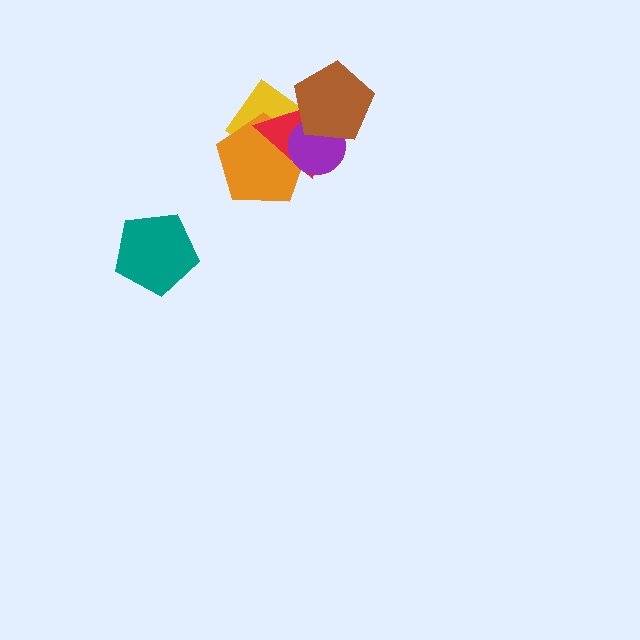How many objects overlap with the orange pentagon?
3 objects overlap with the orange pentagon.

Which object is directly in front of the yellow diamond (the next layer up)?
The orange pentagon is directly in front of the yellow diamond.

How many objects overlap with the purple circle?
3 objects overlap with the purple circle.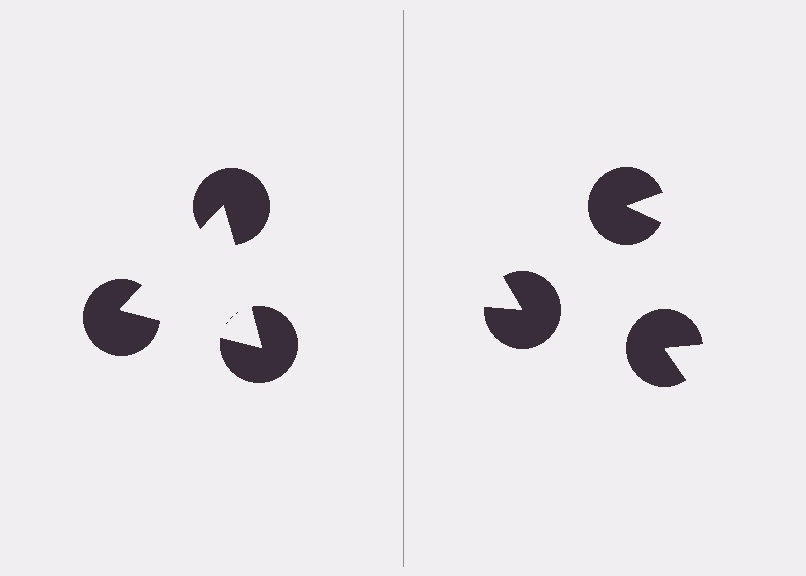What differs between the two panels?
The pac-man discs are positioned identically on both sides; only the wedge orientations differ. On the left they align to a triangle; on the right they are misaligned.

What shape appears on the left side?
An illusory triangle.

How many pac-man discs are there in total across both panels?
6 — 3 on each side.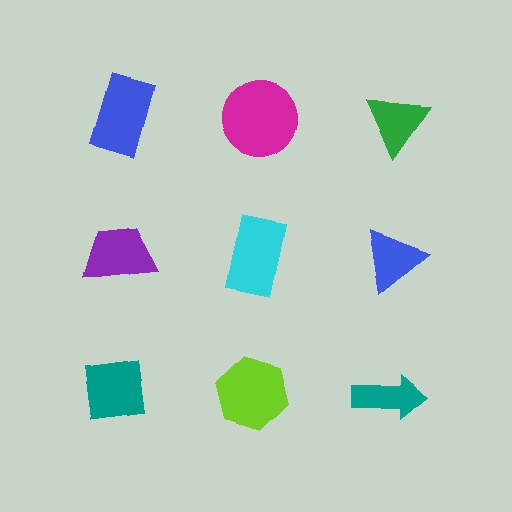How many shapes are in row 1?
3 shapes.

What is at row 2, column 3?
A blue triangle.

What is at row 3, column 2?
A lime hexagon.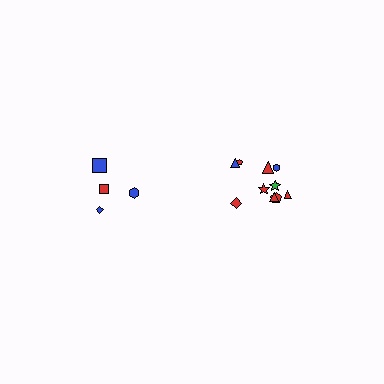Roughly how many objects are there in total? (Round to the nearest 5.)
Roughly 15 objects in total.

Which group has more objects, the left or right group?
The right group.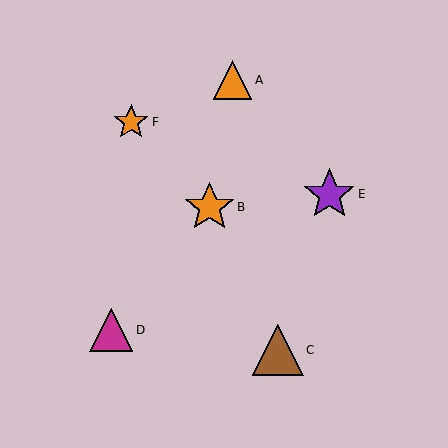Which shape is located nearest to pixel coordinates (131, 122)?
The orange star (labeled F) at (131, 122) is nearest to that location.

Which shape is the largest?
The purple star (labeled E) is the largest.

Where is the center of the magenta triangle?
The center of the magenta triangle is at (111, 330).